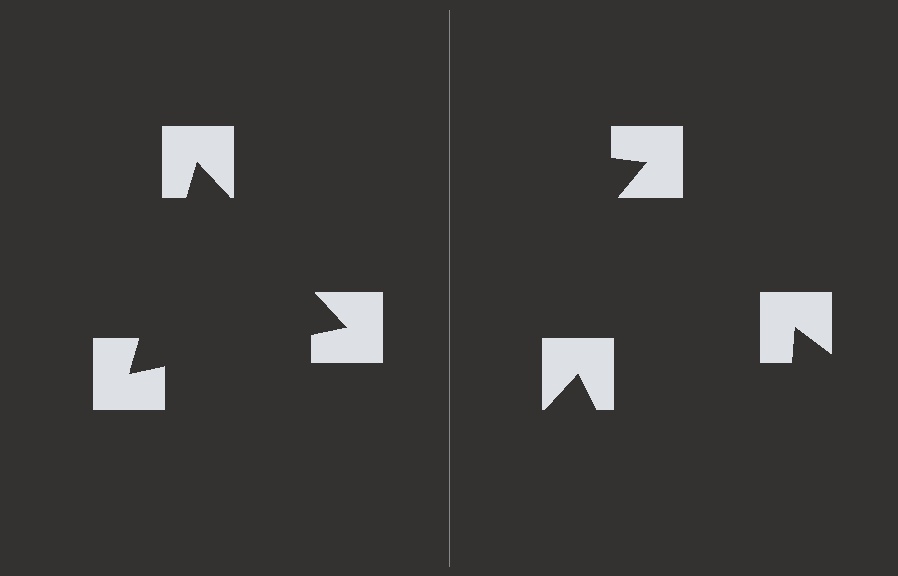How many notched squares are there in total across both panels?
6 — 3 on each side.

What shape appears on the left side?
An illusory triangle.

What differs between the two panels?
The notched squares are positioned identically on both sides; only the wedge orientations differ. On the left they align to a triangle; on the right they are misaligned.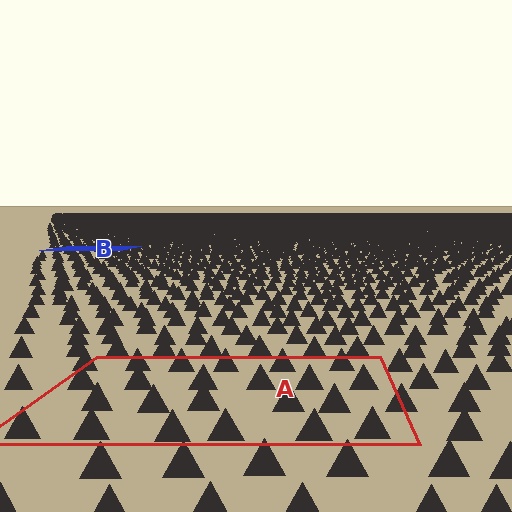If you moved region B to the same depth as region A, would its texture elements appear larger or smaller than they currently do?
They would appear larger. At a closer depth, the same texture elements are projected at a bigger on-screen size.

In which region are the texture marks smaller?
The texture marks are smaller in region B, because it is farther away.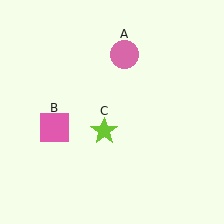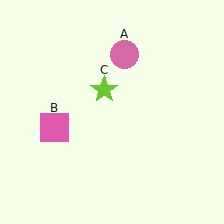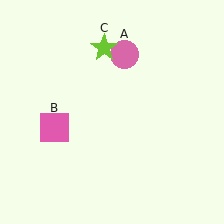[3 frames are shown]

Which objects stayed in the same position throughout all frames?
Pink circle (object A) and pink square (object B) remained stationary.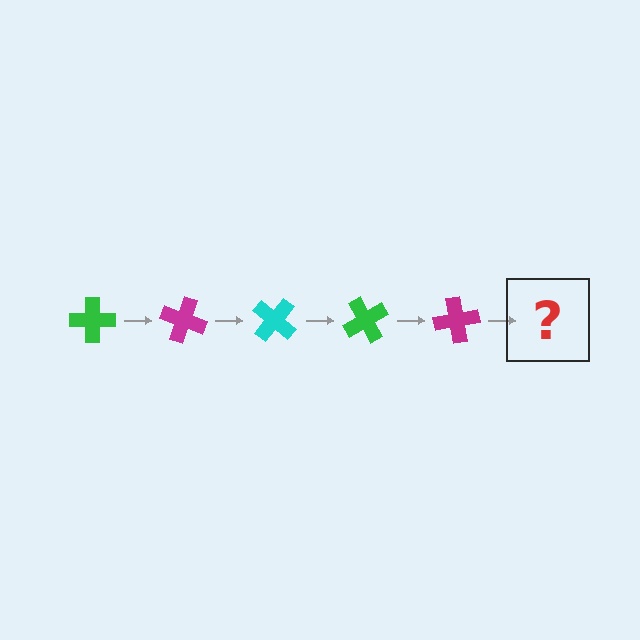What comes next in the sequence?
The next element should be a cyan cross, rotated 100 degrees from the start.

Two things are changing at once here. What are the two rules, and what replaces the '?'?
The two rules are that it rotates 20 degrees each step and the color cycles through green, magenta, and cyan. The '?' should be a cyan cross, rotated 100 degrees from the start.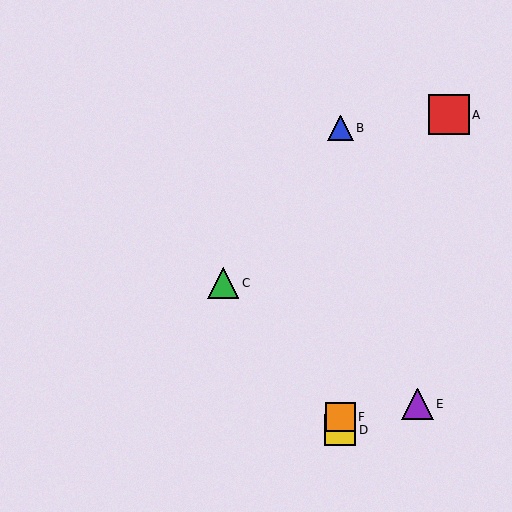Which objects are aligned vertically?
Objects B, D, F are aligned vertically.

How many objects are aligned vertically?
3 objects (B, D, F) are aligned vertically.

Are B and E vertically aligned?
No, B is at x≈340 and E is at x≈417.